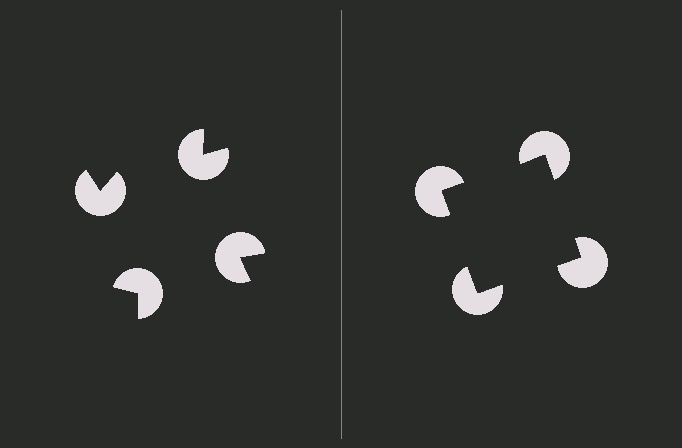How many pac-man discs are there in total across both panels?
8 — 4 on each side.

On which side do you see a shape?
An illusory square appears on the right side. On the left side the wedge cuts are rotated, so no coherent shape forms.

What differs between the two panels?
The pac-man discs are positioned identically on both sides; only the wedge orientations differ. On the right they align to a square; on the left they are misaligned.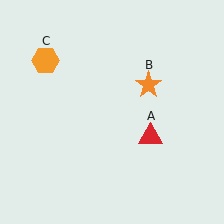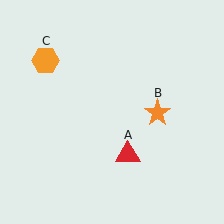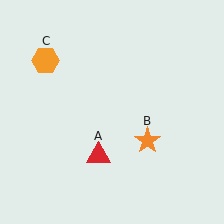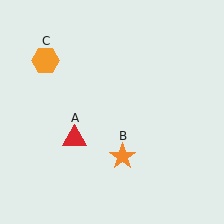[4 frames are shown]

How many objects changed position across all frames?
2 objects changed position: red triangle (object A), orange star (object B).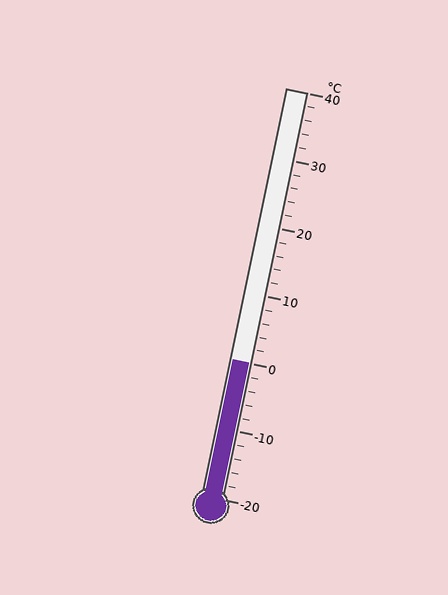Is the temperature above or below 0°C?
The temperature is at 0°C.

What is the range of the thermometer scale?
The thermometer scale ranges from -20°C to 40°C.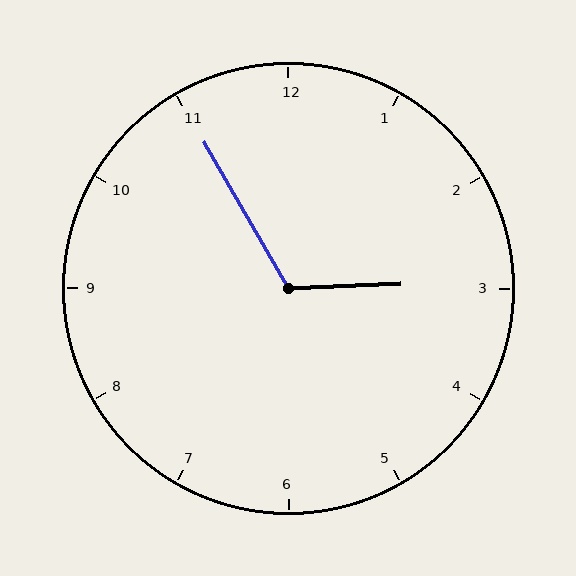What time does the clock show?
2:55.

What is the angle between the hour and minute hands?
Approximately 118 degrees.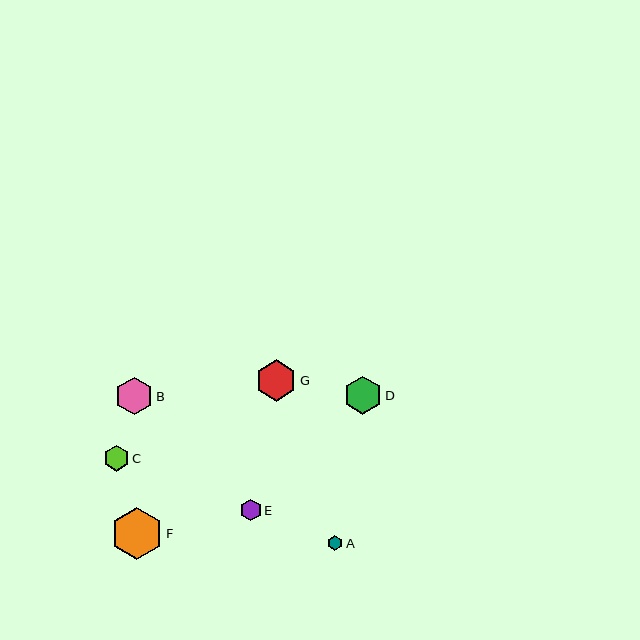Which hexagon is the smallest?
Hexagon A is the smallest with a size of approximately 16 pixels.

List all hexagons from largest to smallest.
From largest to smallest: F, G, D, B, C, E, A.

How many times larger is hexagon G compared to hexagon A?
Hexagon G is approximately 2.7 times the size of hexagon A.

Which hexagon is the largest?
Hexagon F is the largest with a size of approximately 52 pixels.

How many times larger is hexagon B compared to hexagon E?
Hexagon B is approximately 1.7 times the size of hexagon E.